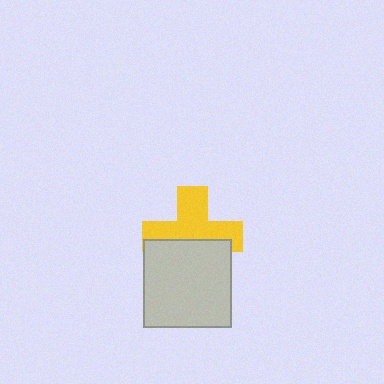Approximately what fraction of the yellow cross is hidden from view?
Roughly 41% of the yellow cross is hidden behind the light gray square.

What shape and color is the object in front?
The object in front is a light gray square.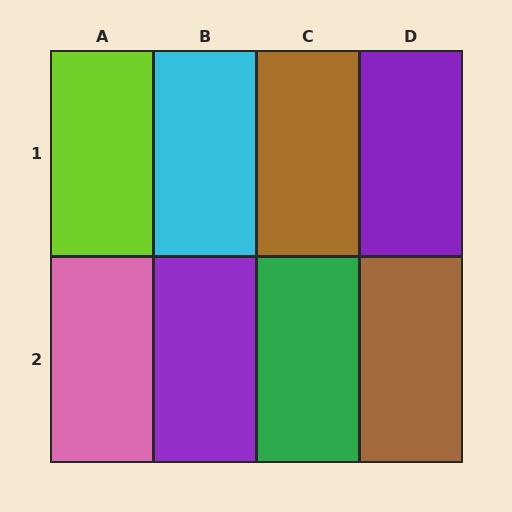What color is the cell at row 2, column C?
Green.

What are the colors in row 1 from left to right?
Lime, cyan, brown, purple.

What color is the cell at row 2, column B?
Purple.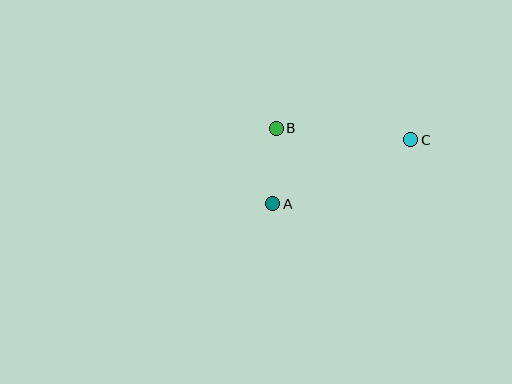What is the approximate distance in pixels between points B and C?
The distance between B and C is approximately 135 pixels.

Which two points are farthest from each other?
Points A and C are farthest from each other.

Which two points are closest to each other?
Points A and B are closest to each other.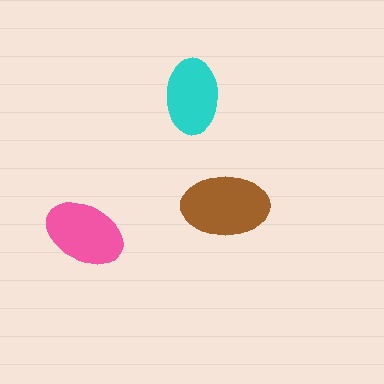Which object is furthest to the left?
The pink ellipse is leftmost.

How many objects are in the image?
There are 3 objects in the image.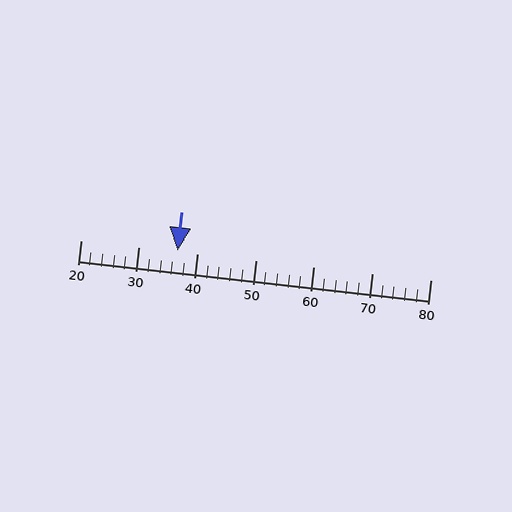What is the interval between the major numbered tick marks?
The major tick marks are spaced 10 units apart.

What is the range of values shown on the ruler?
The ruler shows values from 20 to 80.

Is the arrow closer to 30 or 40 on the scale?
The arrow is closer to 40.